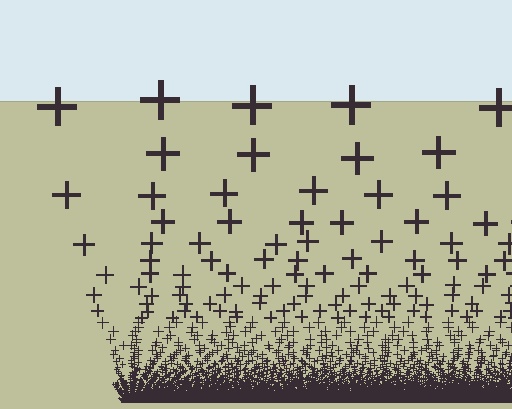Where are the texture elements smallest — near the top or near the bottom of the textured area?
Near the bottom.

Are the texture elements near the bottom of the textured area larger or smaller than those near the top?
Smaller. The gradient is inverted — elements near the bottom are smaller and denser.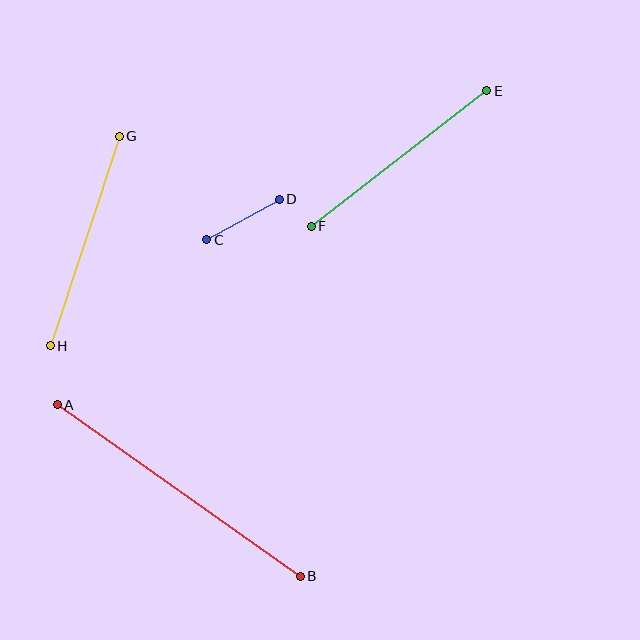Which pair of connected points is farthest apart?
Points A and B are farthest apart.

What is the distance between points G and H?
The distance is approximately 221 pixels.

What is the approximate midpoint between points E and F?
The midpoint is at approximately (399, 158) pixels.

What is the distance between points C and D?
The distance is approximately 83 pixels.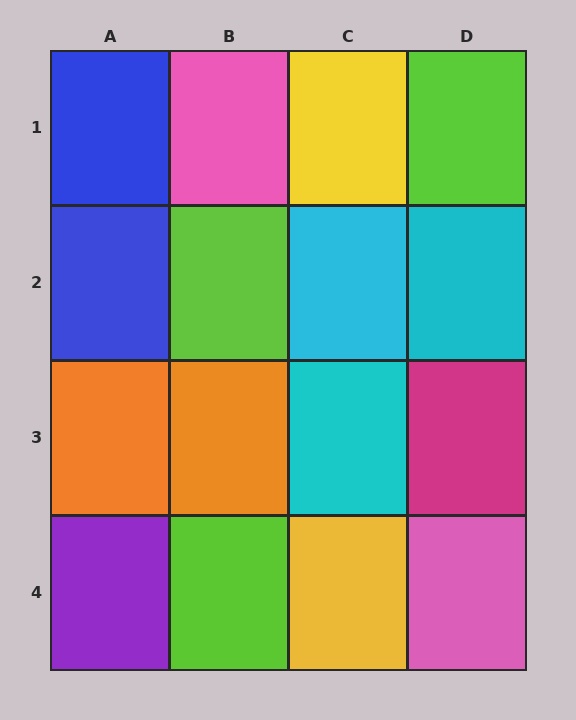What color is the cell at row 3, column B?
Orange.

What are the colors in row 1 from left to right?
Blue, pink, yellow, lime.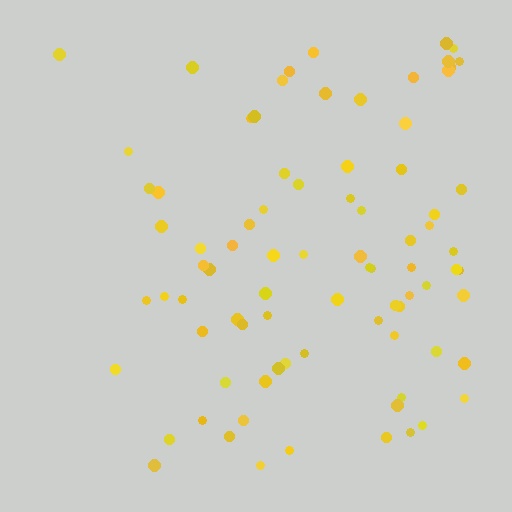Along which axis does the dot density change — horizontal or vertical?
Horizontal.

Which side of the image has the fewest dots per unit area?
The left.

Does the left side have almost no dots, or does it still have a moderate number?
Still a moderate number, just noticeably fewer than the right.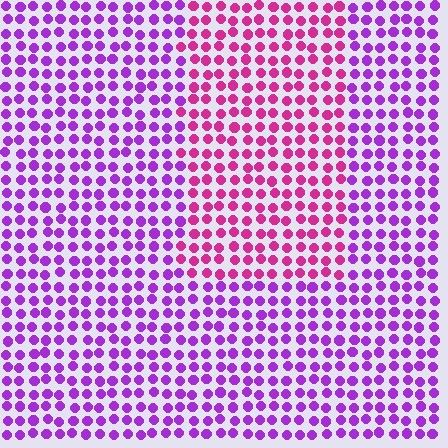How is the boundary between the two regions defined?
The boundary is defined purely by a slight shift in hue (about 39 degrees). Spacing, size, and orientation are identical on both sides.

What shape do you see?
I see a rectangle.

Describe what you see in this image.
The image is filled with small purple elements in a uniform arrangement. A rectangle-shaped region is visible where the elements are tinted to a slightly different hue, forming a subtle color boundary.